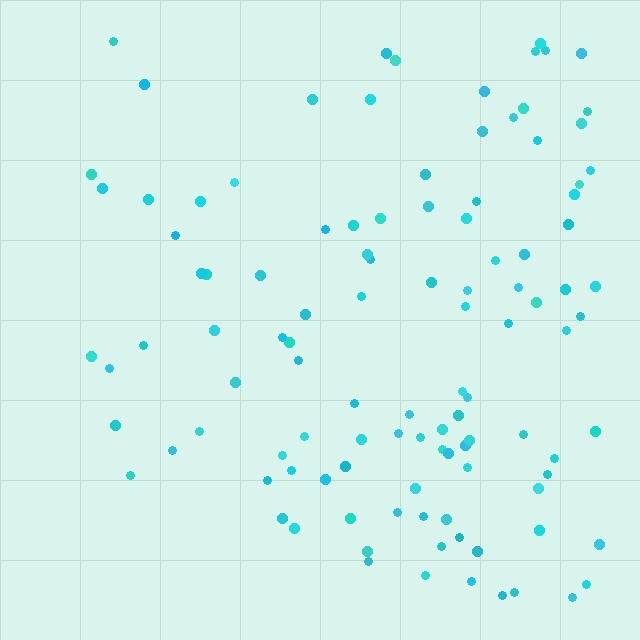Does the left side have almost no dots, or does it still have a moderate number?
Still a moderate number, just noticeably fewer than the right.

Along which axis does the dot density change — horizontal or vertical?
Horizontal.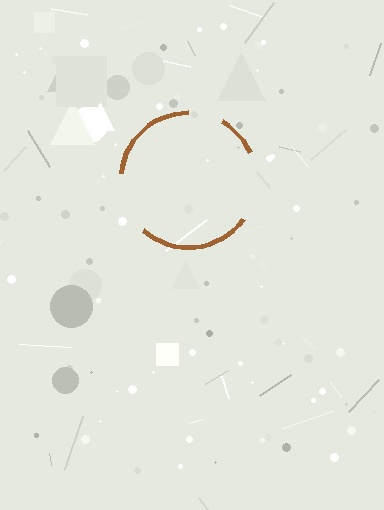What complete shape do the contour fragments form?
The contour fragments form a circle.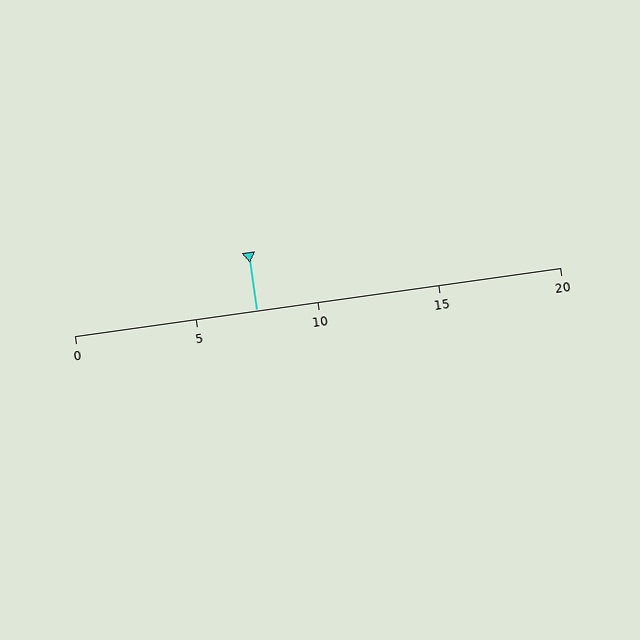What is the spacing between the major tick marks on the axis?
The major ticks are spaced 5 apart.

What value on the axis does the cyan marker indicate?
The marker indicates approximately 7.5.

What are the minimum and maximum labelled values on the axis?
The axis runs from 0 to 20.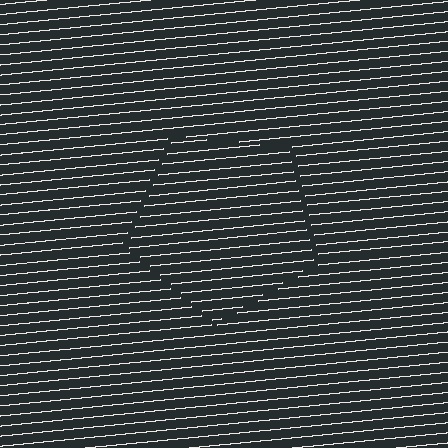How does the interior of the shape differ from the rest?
The interior of the shape contains the same grating, shifted by half a period — the contour is defined by the phase discontinuity where line-ends from the inner and outer gratings abut.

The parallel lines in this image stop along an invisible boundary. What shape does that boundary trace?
An illusory pentagon. The interior of the shape contains the same grating, shifted by half a period — the contour is defined by the phase discontinuity where line-ends from the inner and outer gratings abut.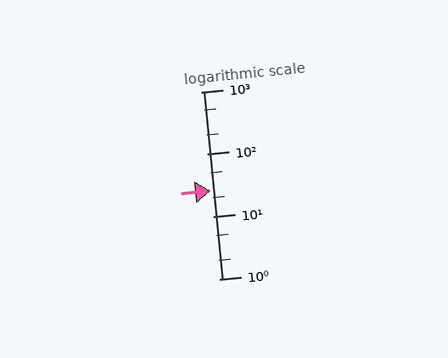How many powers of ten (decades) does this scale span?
The scale spans 3 decades, from 1 to 1000.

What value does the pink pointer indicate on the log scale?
The pointer indicates approximately 26.